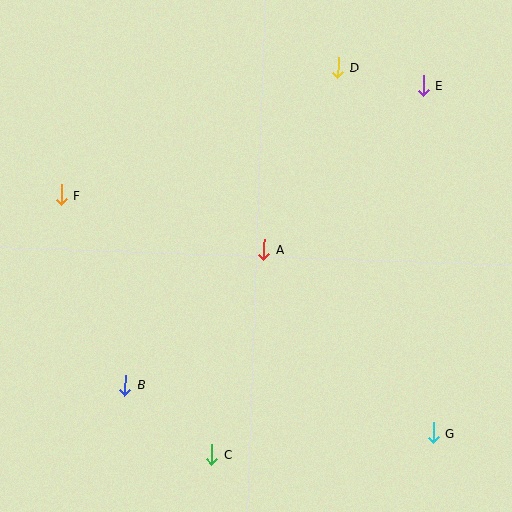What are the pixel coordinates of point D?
Point D is at (338, 67).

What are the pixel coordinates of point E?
Point E is at (423, 86).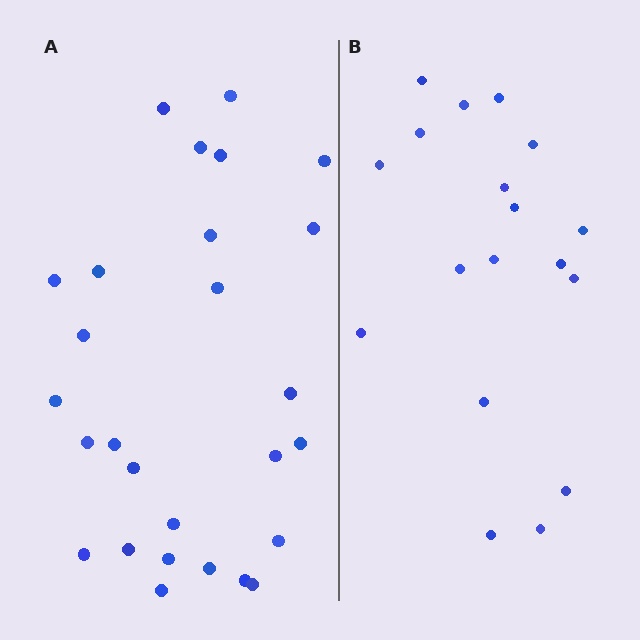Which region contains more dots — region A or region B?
Region A (the left region) has more dots.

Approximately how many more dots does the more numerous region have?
Region A has roughly 8 or so more dots than region B.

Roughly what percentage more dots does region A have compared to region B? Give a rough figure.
About 50% more.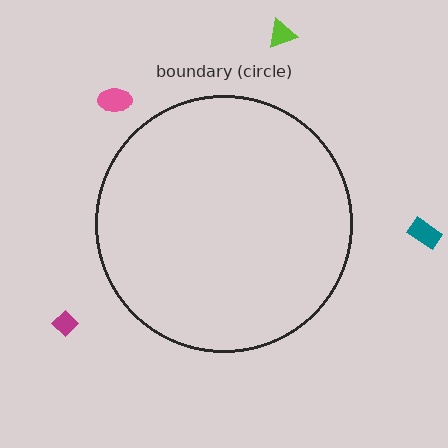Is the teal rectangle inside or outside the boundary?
Outside.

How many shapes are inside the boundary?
0 inside, 4 outside.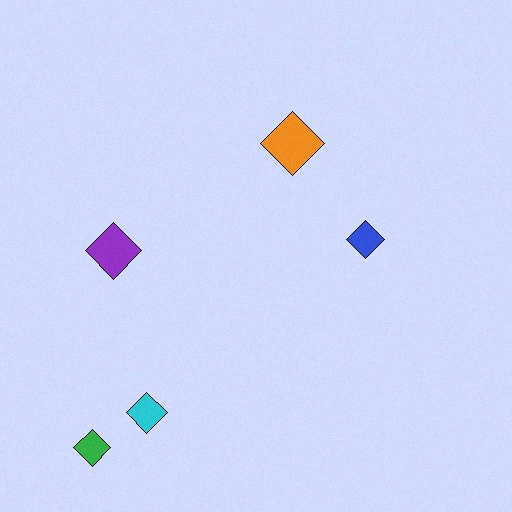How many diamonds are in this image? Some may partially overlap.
There are 5 diamonds.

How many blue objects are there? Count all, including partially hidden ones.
There is 1 blue object.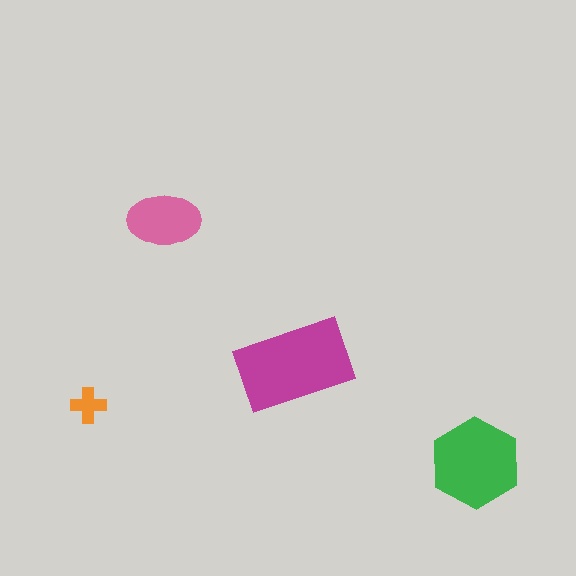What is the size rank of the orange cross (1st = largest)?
4th.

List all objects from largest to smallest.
The magenta rectangle, the green hexagon, the pink ellipse, the orange cross.